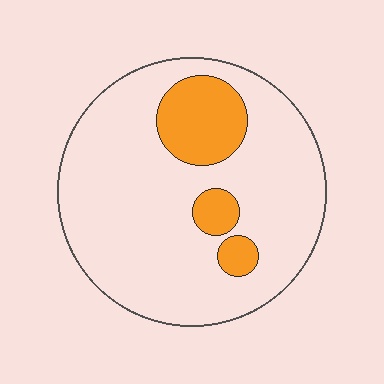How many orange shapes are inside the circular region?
3.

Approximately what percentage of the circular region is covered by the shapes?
Approximately 15%.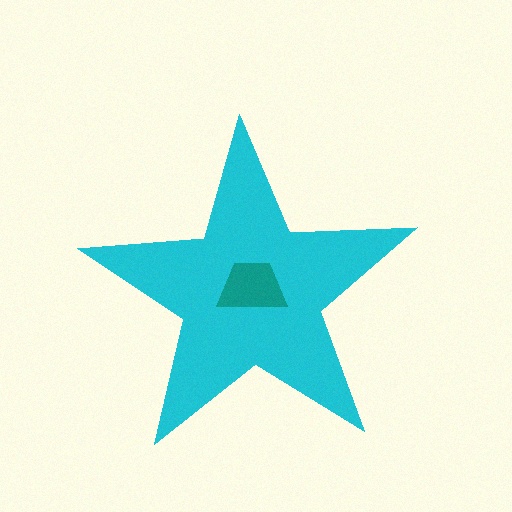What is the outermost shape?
The cyan star.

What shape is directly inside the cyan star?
The teal trapezoid.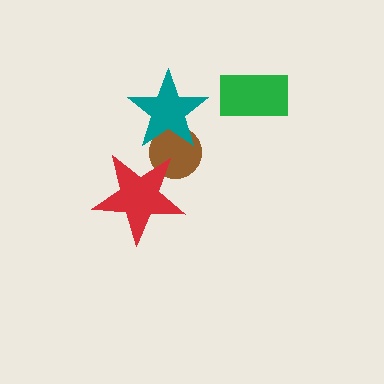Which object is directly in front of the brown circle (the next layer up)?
The teal star is directly in front of the brown circle.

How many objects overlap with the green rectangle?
0 objects overlap with the green rectangle.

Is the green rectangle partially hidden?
No, no other shape covers it.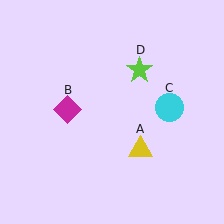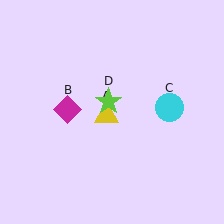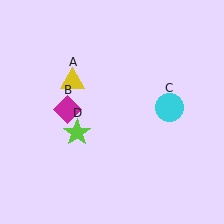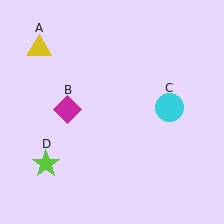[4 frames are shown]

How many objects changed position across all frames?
2 objects changed position: yellow triangle (object A), lime star (object D).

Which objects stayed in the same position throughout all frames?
Magenta diamond (object B) and cyan circle (object C) remained stationary.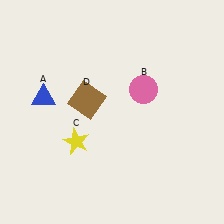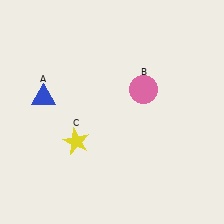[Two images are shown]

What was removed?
The brown square (D) was removed in Image 2.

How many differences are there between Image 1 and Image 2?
There is 1 difference between the two images.